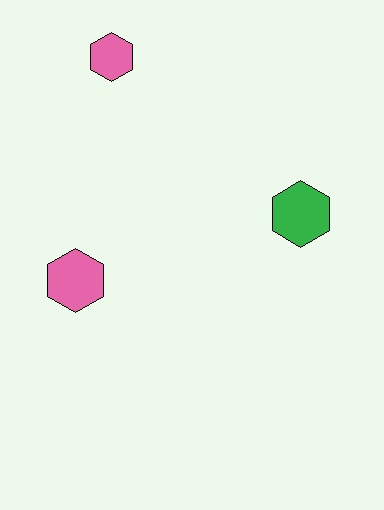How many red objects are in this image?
There are no red objects.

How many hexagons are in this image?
There are 3 hexagons.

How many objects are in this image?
There are 3 objects.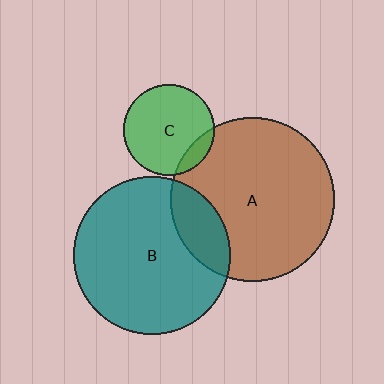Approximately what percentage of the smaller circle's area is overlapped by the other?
Approximately 20%.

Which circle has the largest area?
Circle A (brown).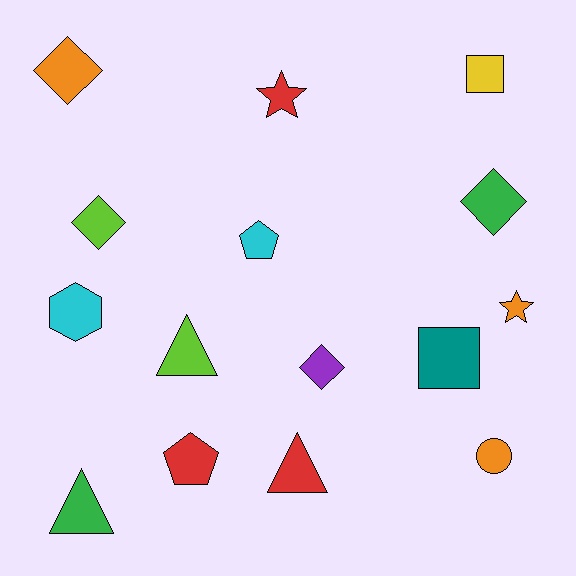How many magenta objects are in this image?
There are no magenta objects.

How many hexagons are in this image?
There is 1 hexagon.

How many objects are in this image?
There are 15 objects.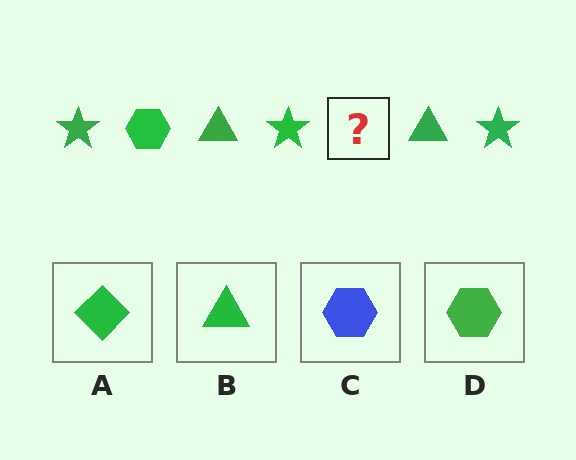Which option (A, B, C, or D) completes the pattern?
D.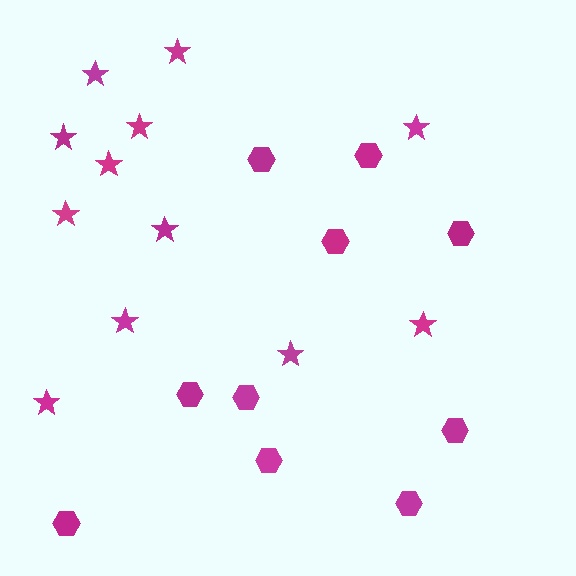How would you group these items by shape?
There are 2 groups: one group of hexagons (10) and one group of stars (12).